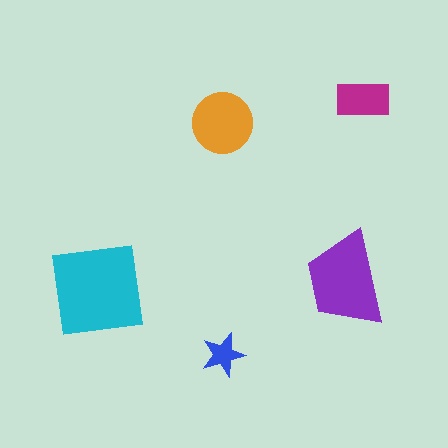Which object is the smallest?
The blue star.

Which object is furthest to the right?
The magenta rectangle is rightmost.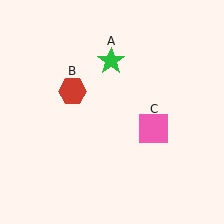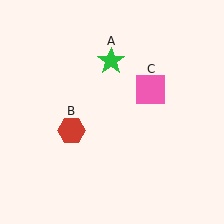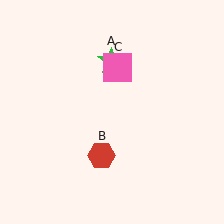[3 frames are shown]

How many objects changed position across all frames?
2 objects changed position: red hexagon (object B), pink square (object C).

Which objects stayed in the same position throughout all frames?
Green star (object A) remained stationary.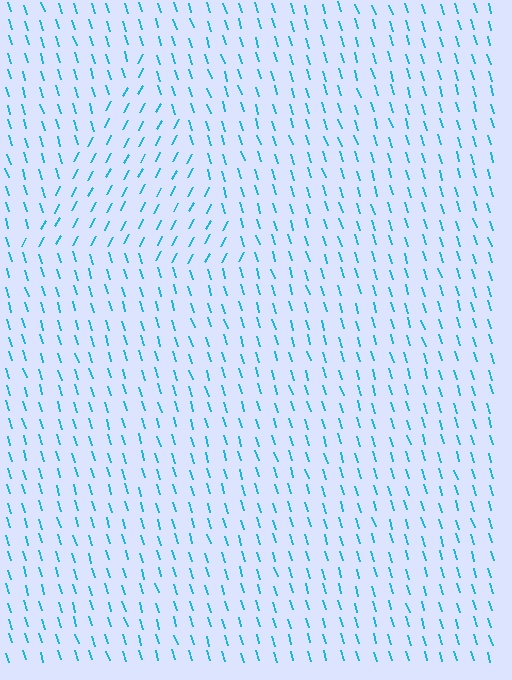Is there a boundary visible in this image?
Yes, there is a texture boundary formed by a change in line orientation.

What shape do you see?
I see a triangle.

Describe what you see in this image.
The image is filled with small cyan line segments. A triangle region in the image has lines oriented differently from the surrounding lines, creating a visible texture boundary.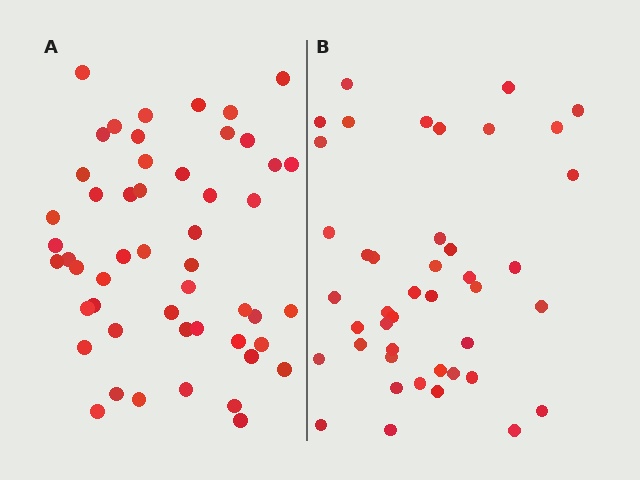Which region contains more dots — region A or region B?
Region A (the left region) has more dots.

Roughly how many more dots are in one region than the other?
Region A has roughly 8 or so more dots than region B.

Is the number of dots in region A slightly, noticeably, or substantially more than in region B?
Region A has only slightly more — the two regions are fairly close. The ratio is roughly 1.2 to 1.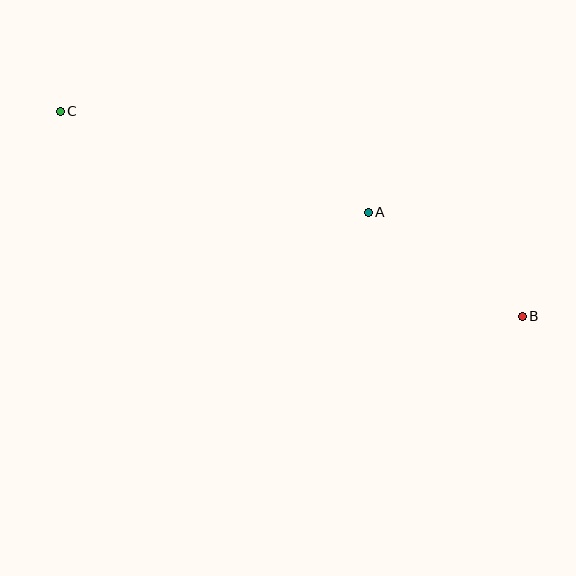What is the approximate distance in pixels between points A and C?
The distance between A and C is approximately 324 pixels.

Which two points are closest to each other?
Points A and B are closest to each other.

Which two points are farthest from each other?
Points B and C are farthest from each other.